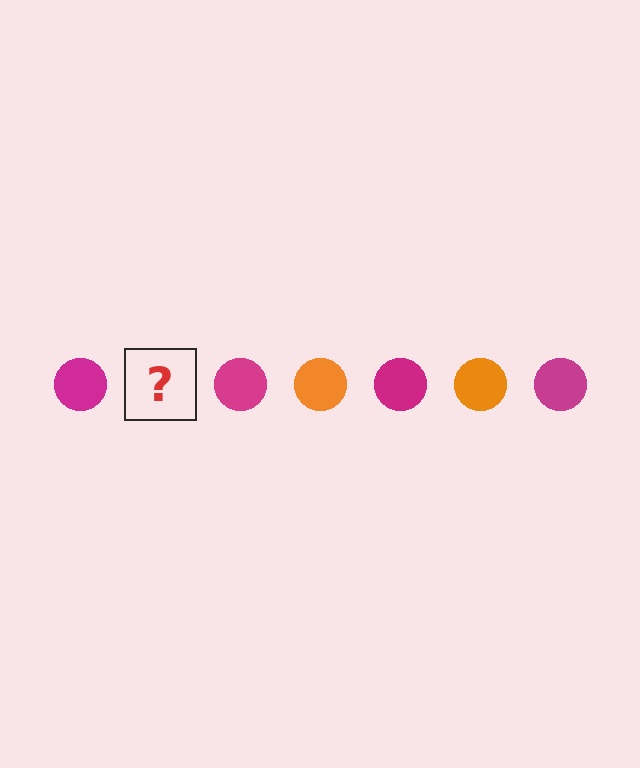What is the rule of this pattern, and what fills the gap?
The rule is that the pattern cycles through magenta, orange circles. The gap should be filled with an orange circle.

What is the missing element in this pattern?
The missing element is an orange circle.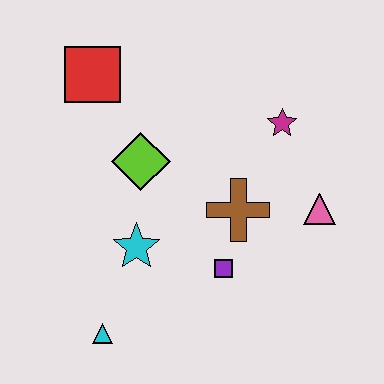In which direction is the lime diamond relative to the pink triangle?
The lime diamond is to the left of the pink triangle.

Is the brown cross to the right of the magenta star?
No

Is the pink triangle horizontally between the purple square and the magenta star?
No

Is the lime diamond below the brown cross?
No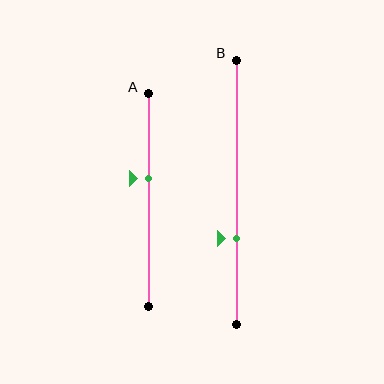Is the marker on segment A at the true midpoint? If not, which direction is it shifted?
No, the marker on segment A is shifted upward by about 10% of the segment length.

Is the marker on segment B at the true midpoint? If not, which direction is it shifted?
No, the marker on segment B is shifted downward by about 18% of the segment length.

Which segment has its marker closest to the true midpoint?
Segment A has its marker closest to the true midpoint.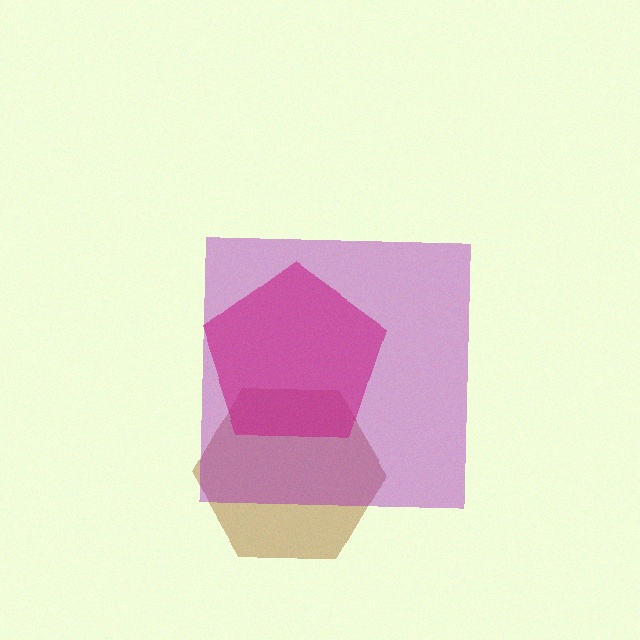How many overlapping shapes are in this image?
There are 3 overlapping shapes in the image.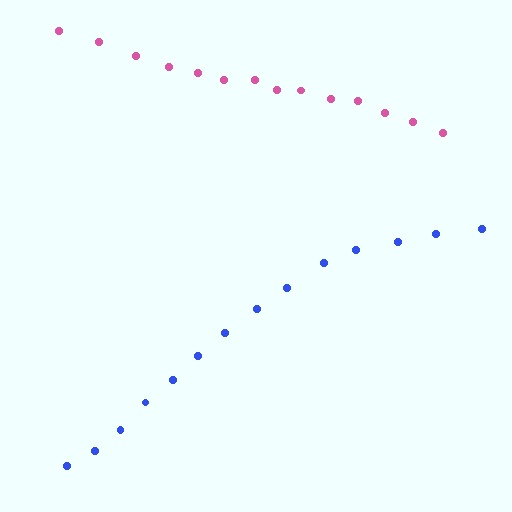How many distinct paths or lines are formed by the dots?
There are 2 distinct paths.